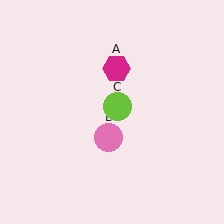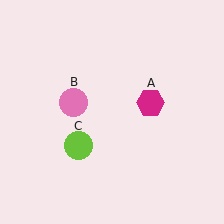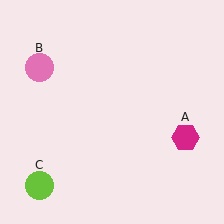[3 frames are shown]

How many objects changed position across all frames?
3 objects changed position: magenta hexagon (object A), pink circle (object B), lime circle (object C).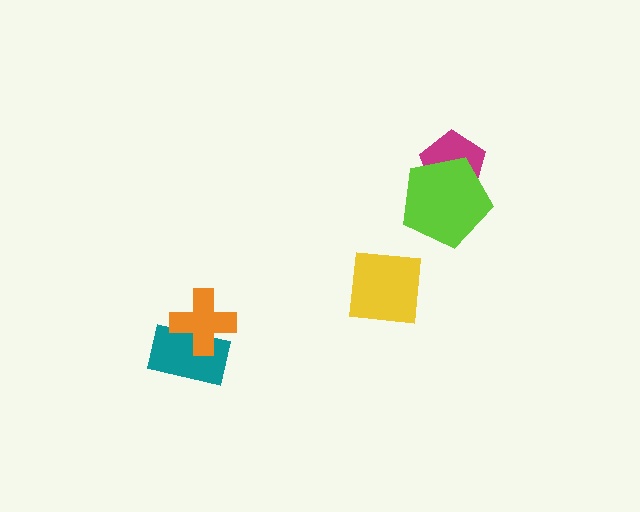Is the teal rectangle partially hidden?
Yes, it is partially covered by another shape.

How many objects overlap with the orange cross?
1 object overlaps with the orange cross.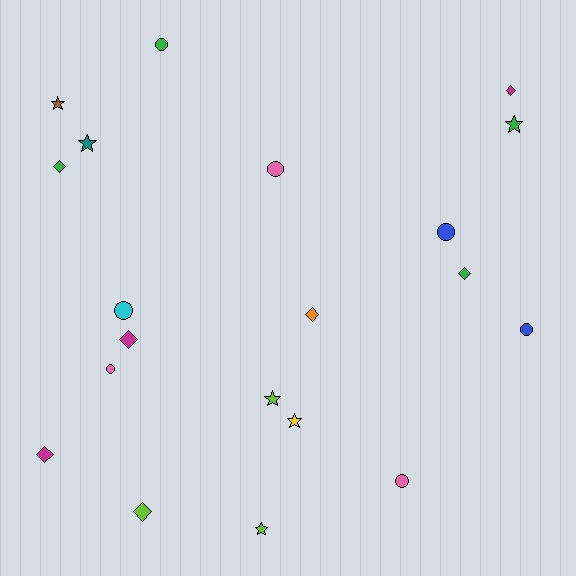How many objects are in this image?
There are 20 objects.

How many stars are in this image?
There are 6 stars.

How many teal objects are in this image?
There is 1 teal object.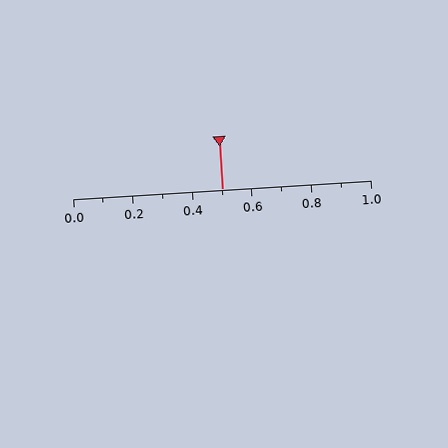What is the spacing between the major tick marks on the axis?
The major ticks are spaced 0.2 apart.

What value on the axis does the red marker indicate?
The marker indicates approximately 0.5.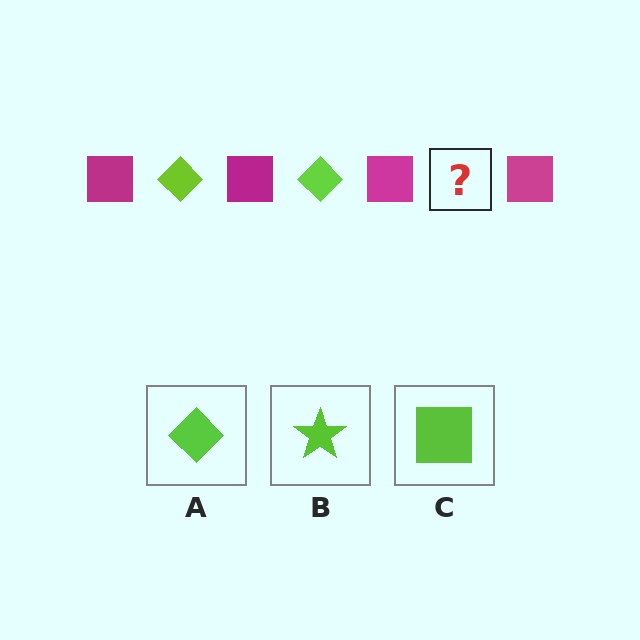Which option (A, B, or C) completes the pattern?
A.